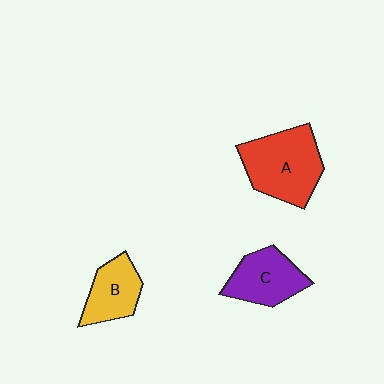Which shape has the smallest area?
Shape B (yellow).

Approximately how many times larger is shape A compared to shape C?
Approximately 1.4 times.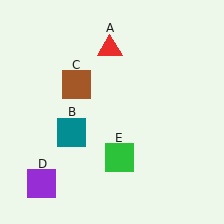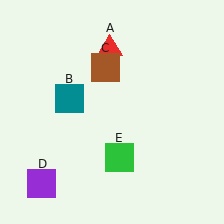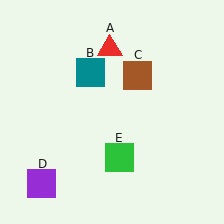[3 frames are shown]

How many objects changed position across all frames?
2 objects changed position: teal square (object B), brown square (object C).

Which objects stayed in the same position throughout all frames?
Red triangle (object A) and purple square (object D) and green square (object E) remained stationary.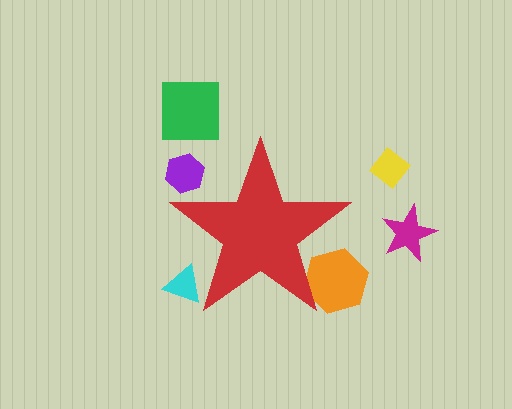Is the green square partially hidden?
No, the green square is fully visible.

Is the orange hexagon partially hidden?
Yes, the orange hexagon is partially hidden behind the red star.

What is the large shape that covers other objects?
A red star.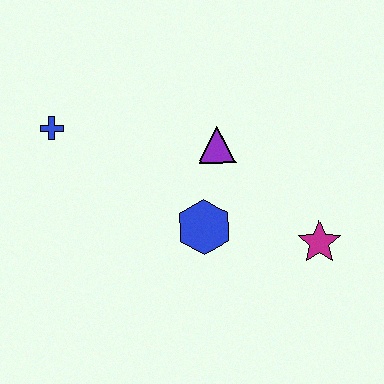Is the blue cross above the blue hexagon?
Yes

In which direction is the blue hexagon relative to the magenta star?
The blue hexagon is to the left of the magenta star.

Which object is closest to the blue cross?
The purple triangle is closest to the blue cross.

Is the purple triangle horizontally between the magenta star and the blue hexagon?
Yes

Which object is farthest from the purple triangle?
The blue cross is farthest from the purple triangle.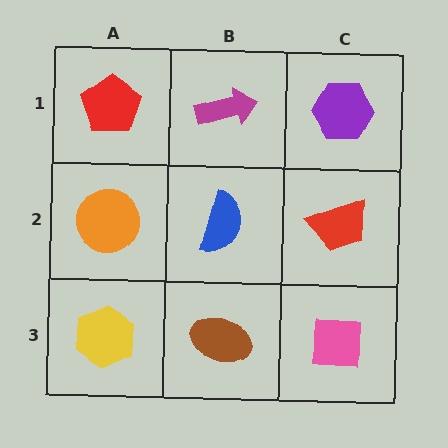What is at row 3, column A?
A yellow hexagon.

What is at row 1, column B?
A magenta arrow.